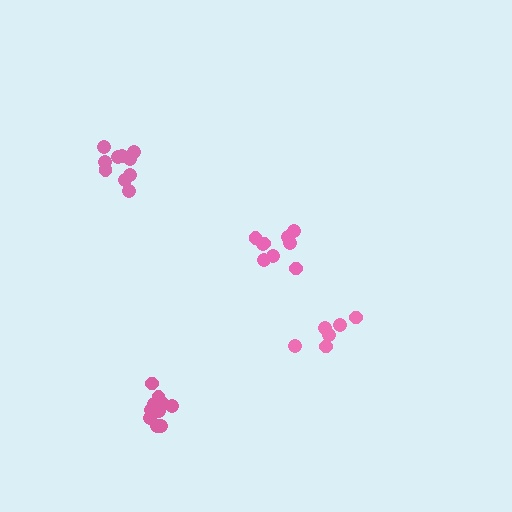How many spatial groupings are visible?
There are 4 spatial groupings.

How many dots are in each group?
Group 1: 11 dots, Group 2: 9 dots, Group 3: 6 dots, Group 4: 10 dots (36 total).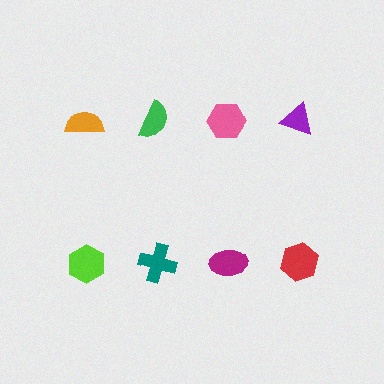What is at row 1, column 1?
An orange semicircle.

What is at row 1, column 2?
A green semicircle.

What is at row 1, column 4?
A purple triangle.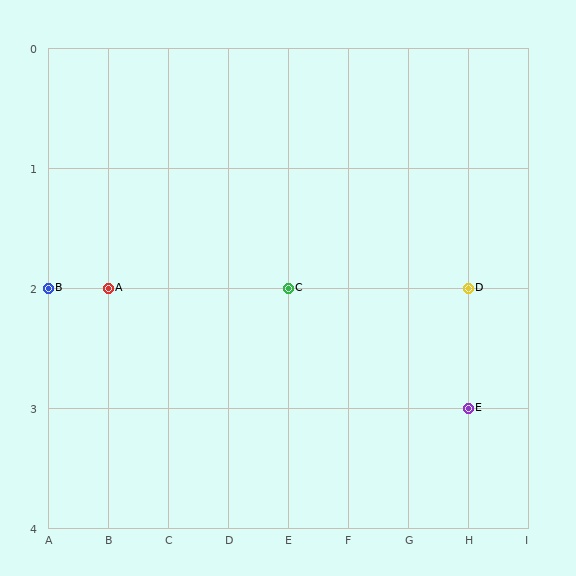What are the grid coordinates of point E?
Point E is at grid coordinates (H, 3).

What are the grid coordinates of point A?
Point A is at grid coordinates (B, 2).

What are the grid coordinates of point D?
Point D is at grid coordinates (H, 2).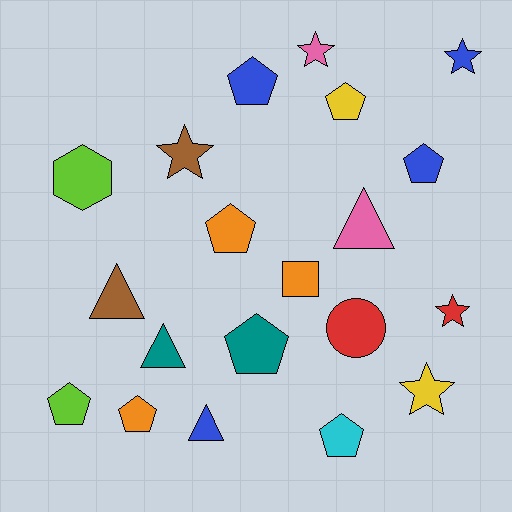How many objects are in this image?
There are 20 objects.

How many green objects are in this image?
There are no green objects.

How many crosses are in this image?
There are no crosses.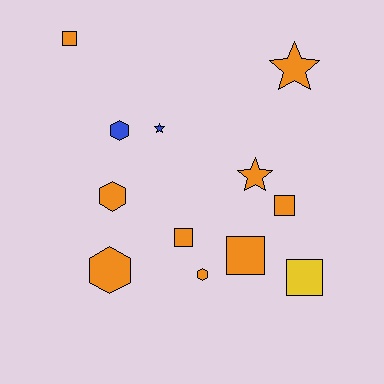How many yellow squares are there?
There is 1 yellow square.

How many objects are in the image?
There are 12 objects.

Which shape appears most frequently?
Square, with 5 objects.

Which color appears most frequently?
Orange, with 9 objects.